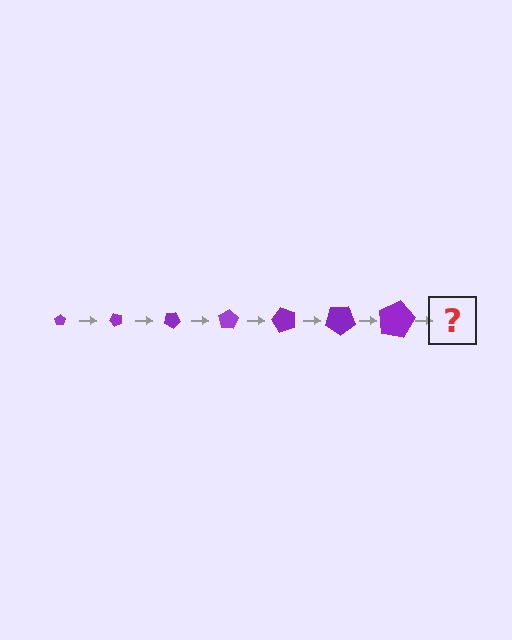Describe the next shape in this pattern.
It should be a pentagon, larger than the previous one and rotated 350 degrees from the start.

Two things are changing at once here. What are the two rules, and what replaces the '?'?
The two rules are that the pentagon grows larger each step and it rotates 50 degrees each step. The '?' should be a pentagon, larger than the previous one and rotated 350 degrees from the start.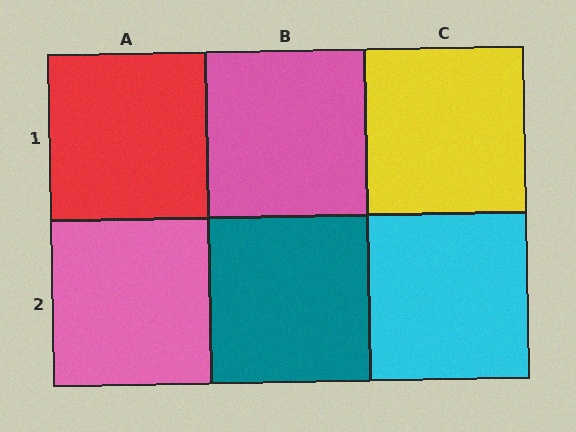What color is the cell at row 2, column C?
Cyan.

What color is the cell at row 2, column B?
Teal.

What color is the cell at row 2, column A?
Pink.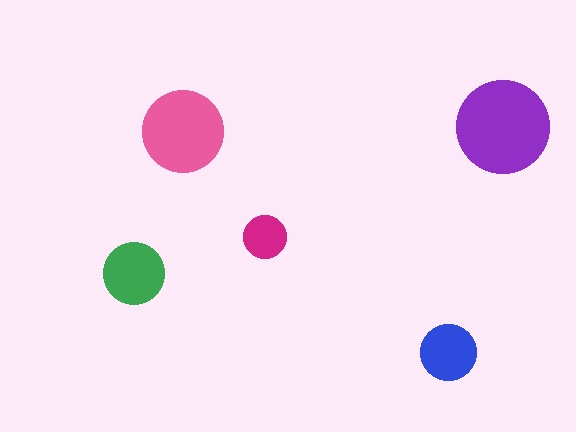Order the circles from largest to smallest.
the purple one, the pink one, the green one, the blue one, the magenta one.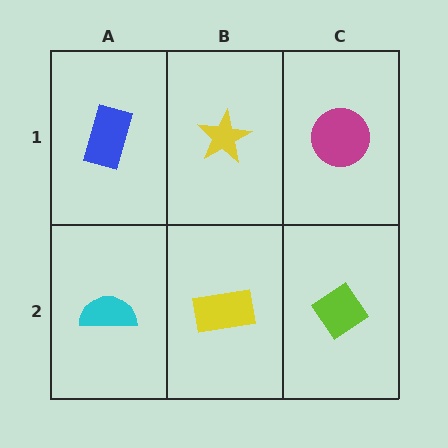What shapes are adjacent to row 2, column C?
A magenta circle (row 1, column C), a yellow rectangle (row 2, column B).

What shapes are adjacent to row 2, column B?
A yellow star (row 1, column B), a cyan semicircle (row 2, column A), a lime diamond (row 2, column C).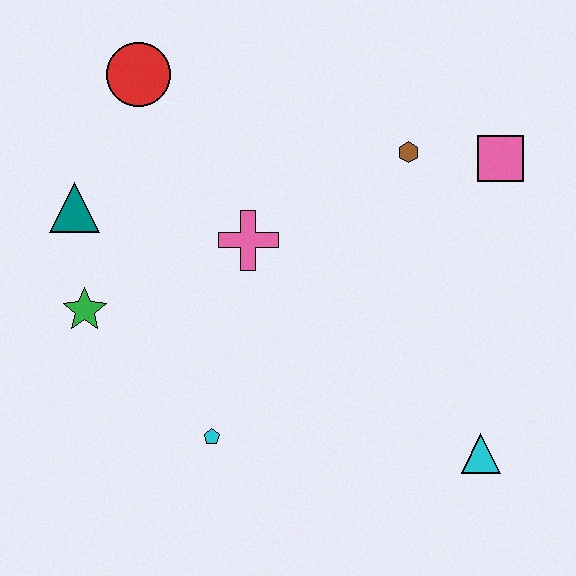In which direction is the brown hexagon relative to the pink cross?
The brown hexagon is to the right of the pink cross.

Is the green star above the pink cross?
No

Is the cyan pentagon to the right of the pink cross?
No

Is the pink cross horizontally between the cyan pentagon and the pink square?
Yes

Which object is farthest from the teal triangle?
The cyan triangle is farthest from the teal triangle.